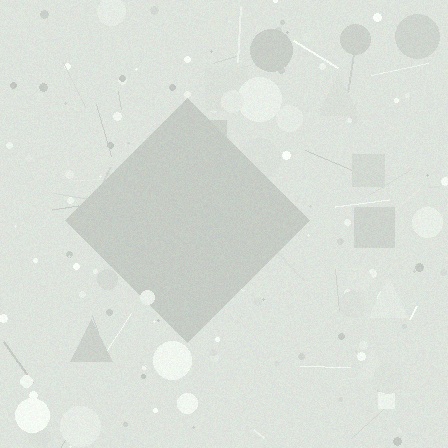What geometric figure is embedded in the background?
A diamond is embedded in the background.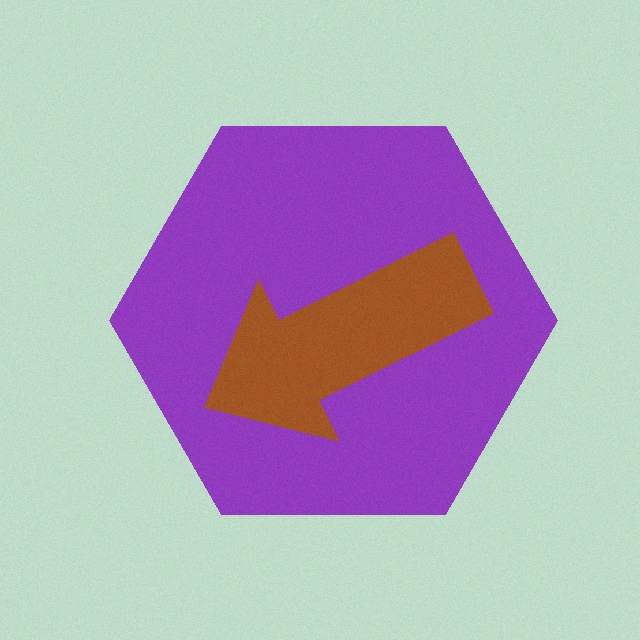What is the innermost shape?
The brown arrow.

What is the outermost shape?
The purple hexagon.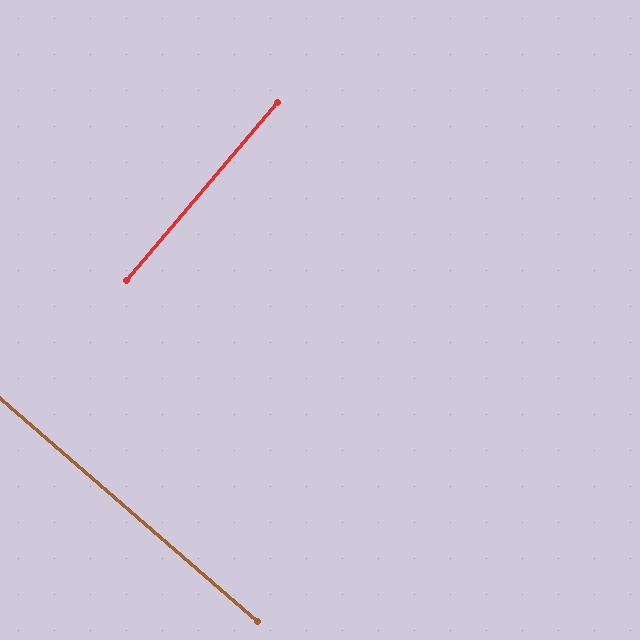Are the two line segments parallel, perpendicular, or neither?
Perpendicular — they meet at approximately 89°.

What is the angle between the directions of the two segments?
Approximately 89 degrees.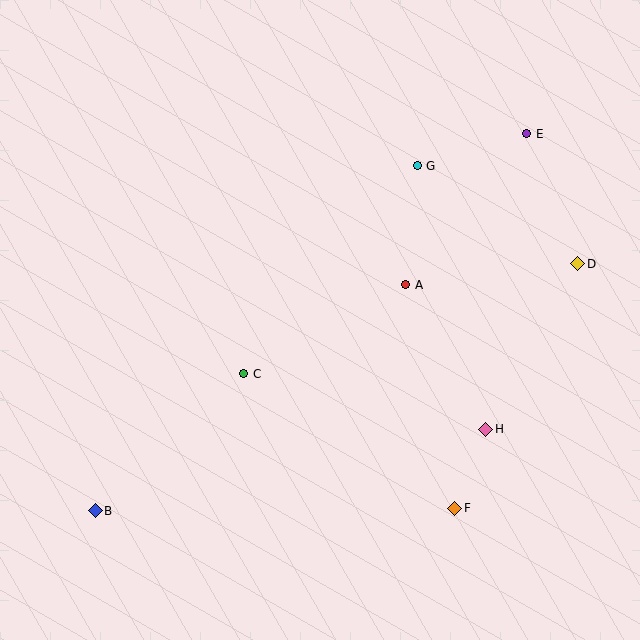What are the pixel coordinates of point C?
Point C is at (244, 374).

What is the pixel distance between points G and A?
The distance between G and A is 120 pixels.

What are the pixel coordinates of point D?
Point D is at (578, 264).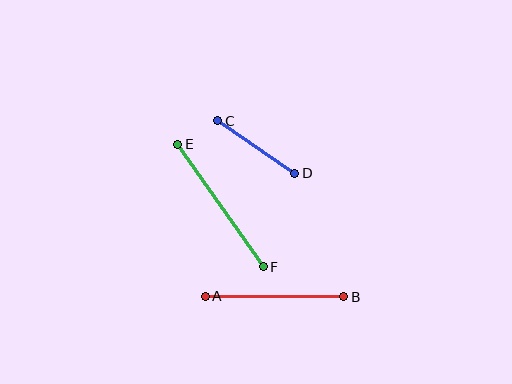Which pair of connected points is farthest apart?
Points E and F are farthest apart.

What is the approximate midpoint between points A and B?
The midpoint is at approximately (274, 296) pixels.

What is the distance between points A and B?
The distance is approximately 138 pixels.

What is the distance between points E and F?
The distance is approximately 149 pixels.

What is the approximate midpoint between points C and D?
The midpoint is at approximately (256, 147) pixels.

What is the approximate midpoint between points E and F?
The midpoint is at approximately (221, 205) pixels.